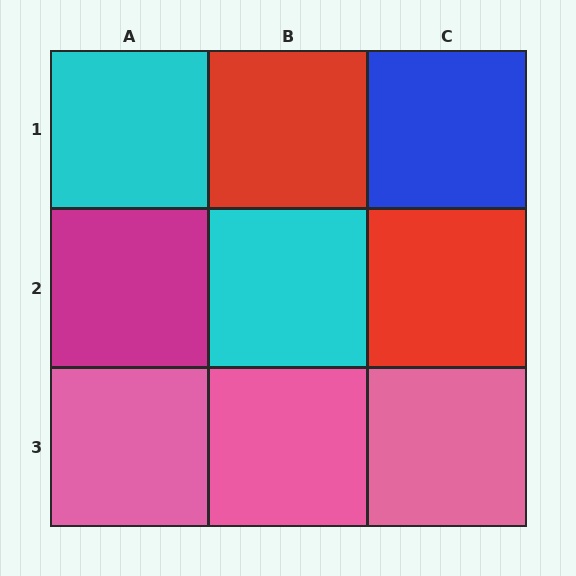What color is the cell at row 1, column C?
Blue.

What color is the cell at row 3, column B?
Pink.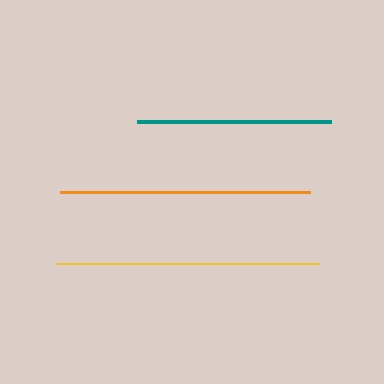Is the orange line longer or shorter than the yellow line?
The yellow line is longer than the orange line.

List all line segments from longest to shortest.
From longest to shortest: yellow, orange, teal.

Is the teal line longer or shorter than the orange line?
The orange line is longer than the teal line.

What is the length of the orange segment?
The orange segment is approximately 251 pixels long.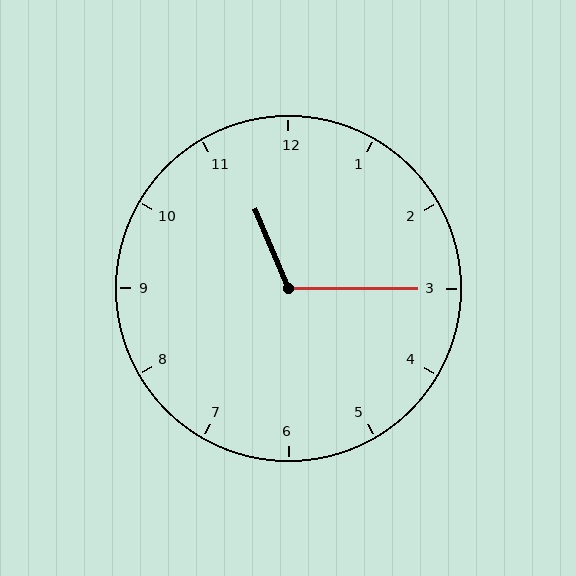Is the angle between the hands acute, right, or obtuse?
It is obtuse.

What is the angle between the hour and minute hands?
Approximately 112 degrees.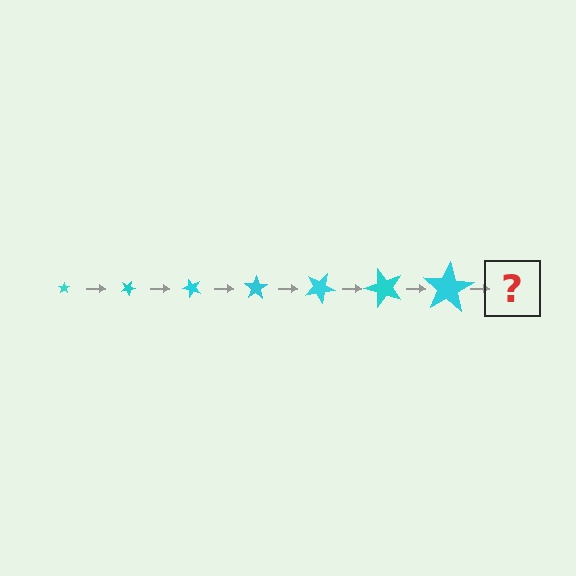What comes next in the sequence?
The next element should be a star, larger than the previous one and rotated 175 degrees from the start.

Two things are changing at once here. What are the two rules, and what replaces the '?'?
The two rules are that the star grows larger each step and it rotates 25 degrees each step. The '?' should be a star, larger than the previous one and rotated 175 degrees from the start.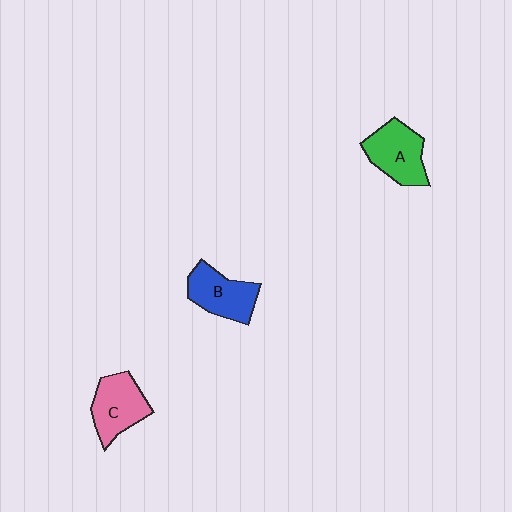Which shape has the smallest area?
Shape B (blue).